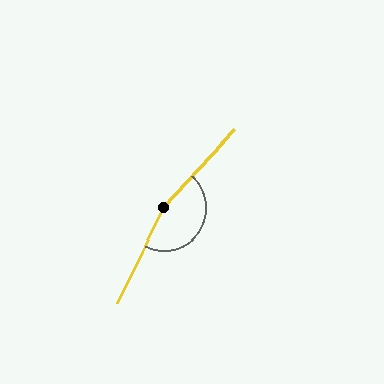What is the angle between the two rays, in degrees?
Approximately 164 degrees.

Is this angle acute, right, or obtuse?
It is obtuse.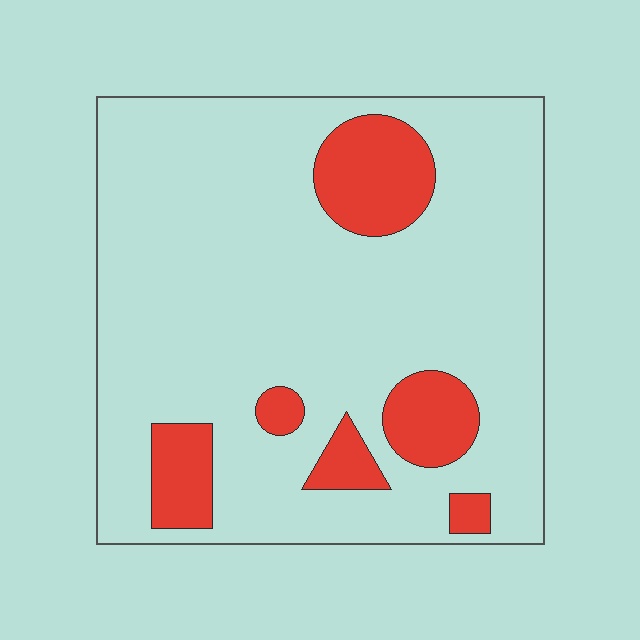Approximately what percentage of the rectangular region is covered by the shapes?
Approximately 15%.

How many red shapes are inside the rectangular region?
6.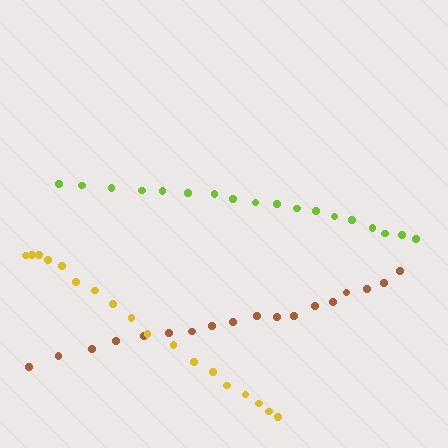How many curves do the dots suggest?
There are 3 distinct paths.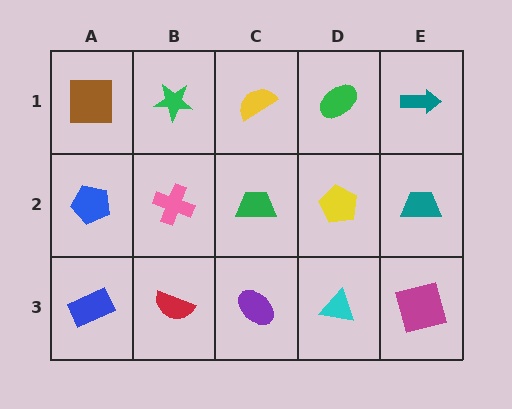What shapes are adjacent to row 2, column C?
A yellow semicircle (row 1, column C), a purple ellipse (row 3, column C), a pink cross (row 2, column B), a yellow pentagon (row 2, column D).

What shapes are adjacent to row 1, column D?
A yellow pentagon (row 2, column D), a yellow semicircle (row 1, column C), a teal arrow (row 1, column E).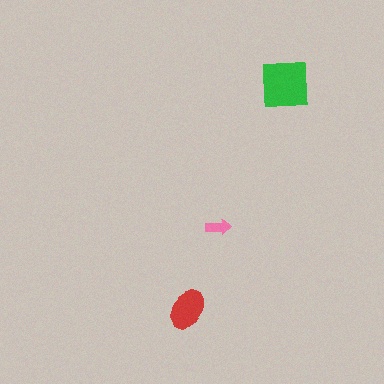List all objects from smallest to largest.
The pink arrow, the red ellipse, the green square.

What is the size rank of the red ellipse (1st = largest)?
2nd.